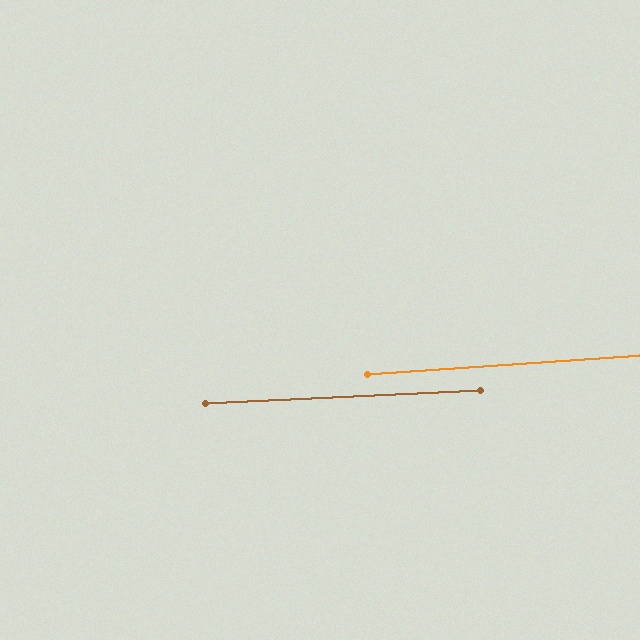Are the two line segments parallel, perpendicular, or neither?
Parallel — their directions differ by only 1.5°.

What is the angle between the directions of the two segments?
Approximately 2 degrees.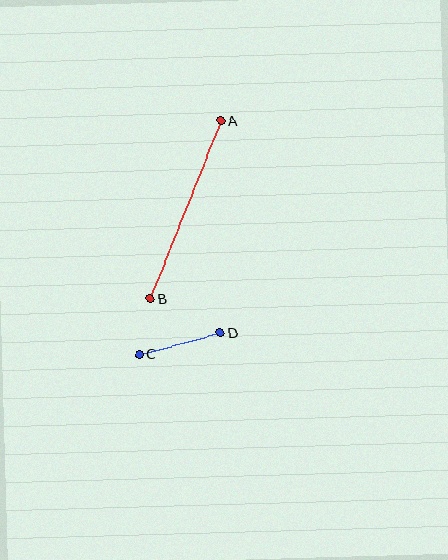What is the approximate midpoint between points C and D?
The midpoint is at approximately (180, 344) pixels.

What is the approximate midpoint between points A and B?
The midpoint is at approximately (186, 210) pixels.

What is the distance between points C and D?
The distance is approximately 84 pixels.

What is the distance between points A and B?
The distance is approximately 191 pixels.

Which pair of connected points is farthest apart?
Points A and B are farthest apart.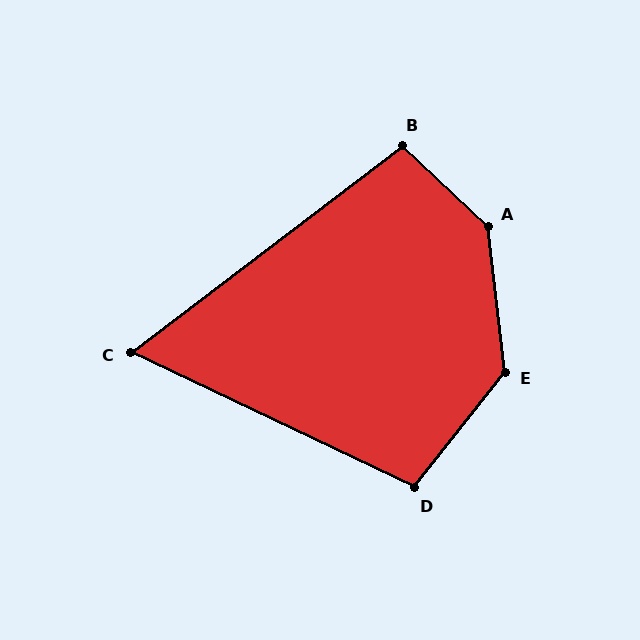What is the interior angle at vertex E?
Approximately 135 degrees (obtuse).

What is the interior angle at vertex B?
Approximately 100 degrees (obtuse).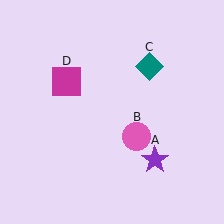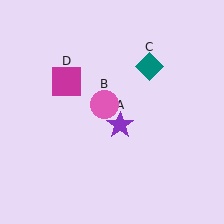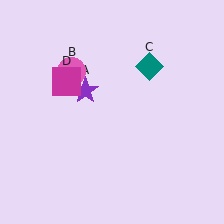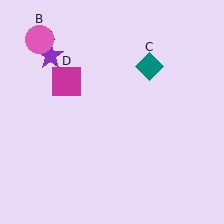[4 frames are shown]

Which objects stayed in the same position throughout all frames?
Teal diamond (object C) and magenta square (object D) remained stationary.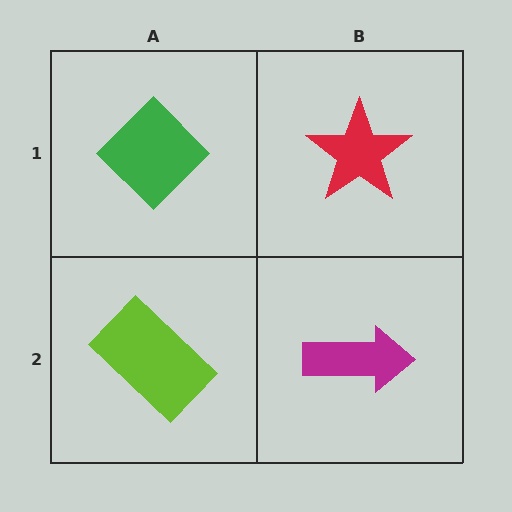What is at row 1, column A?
A green diamond.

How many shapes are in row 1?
2 shapes.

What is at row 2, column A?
A lime rectangle.